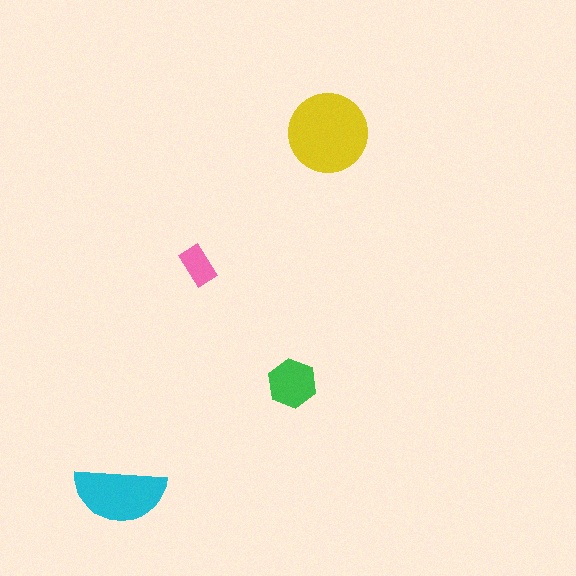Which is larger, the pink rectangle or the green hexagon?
The green hexagon.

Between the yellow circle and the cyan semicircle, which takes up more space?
The yellow circle.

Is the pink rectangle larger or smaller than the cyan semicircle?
Smaller.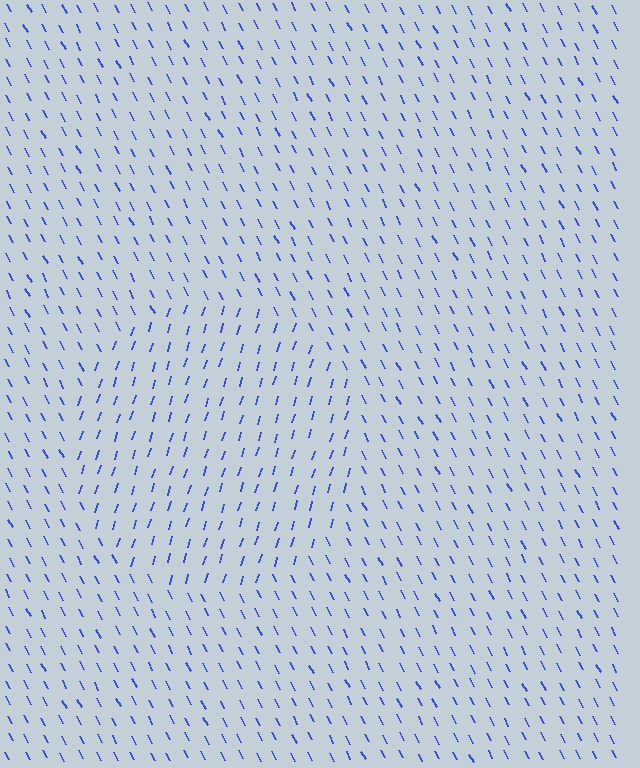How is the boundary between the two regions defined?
The boundary is defined purely by a change in line orientation (approximately 45 degrees difference). All lines are the same color and thickness.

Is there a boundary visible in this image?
Yes, there is a texture boundary formed by a change in line orientation.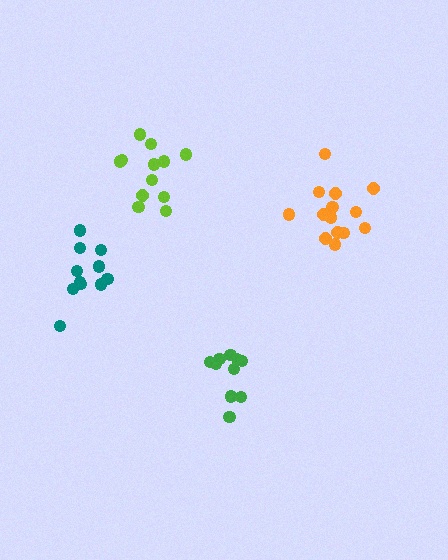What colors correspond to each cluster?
The clusters are colored: orange, lime, green, teal.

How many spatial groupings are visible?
There are 4 spatial groupings.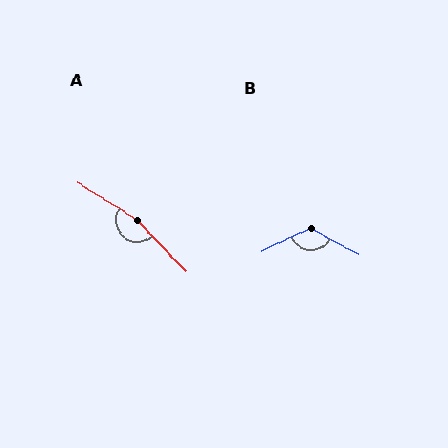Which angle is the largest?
A, at approximately 166 degrees.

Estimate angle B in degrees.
Approximately 127 degrees.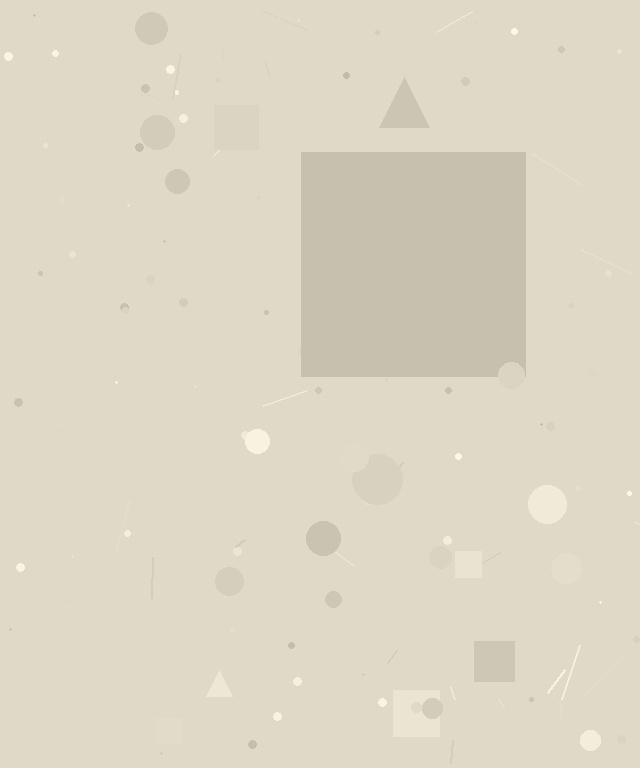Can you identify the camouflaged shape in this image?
The camouflaged shape is a square.